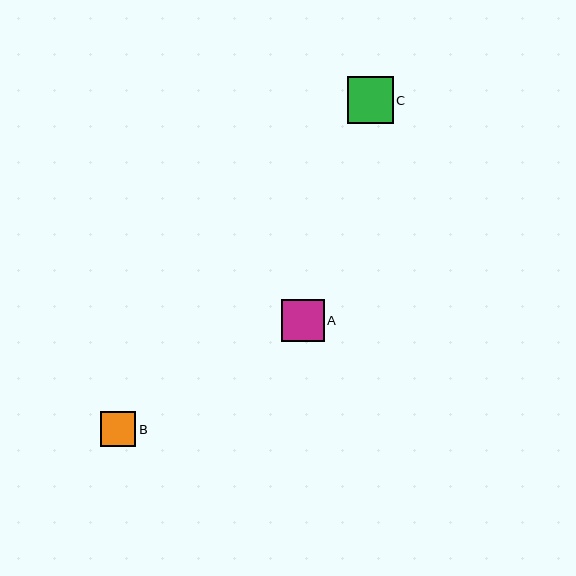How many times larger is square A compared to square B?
Square A is approximately 1.2 times the size of square B.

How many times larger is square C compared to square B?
Square C is approximately 1.3 times the size of square B.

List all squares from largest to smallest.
From largest to smallest: C, A, B.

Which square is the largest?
Square C is the largest with a size of approximately 46 pixels.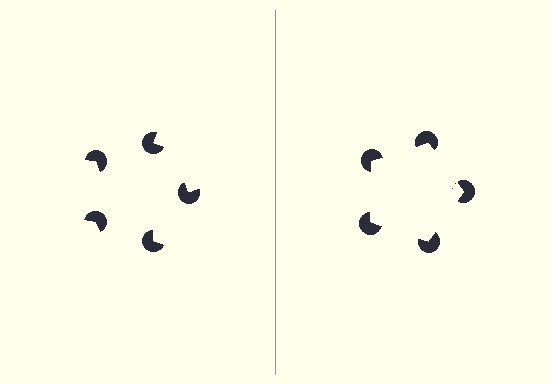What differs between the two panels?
The pac-man discs are positioned identically on both sides; only the wedge orientations differ. On the right they align to a pentagon; on the left they are misaligned.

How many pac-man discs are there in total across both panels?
10 — 5 on each side.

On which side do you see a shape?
An illusory pentagon appears on the right side. On the left side the wedge cuts are rotated, so no coherent shape forms.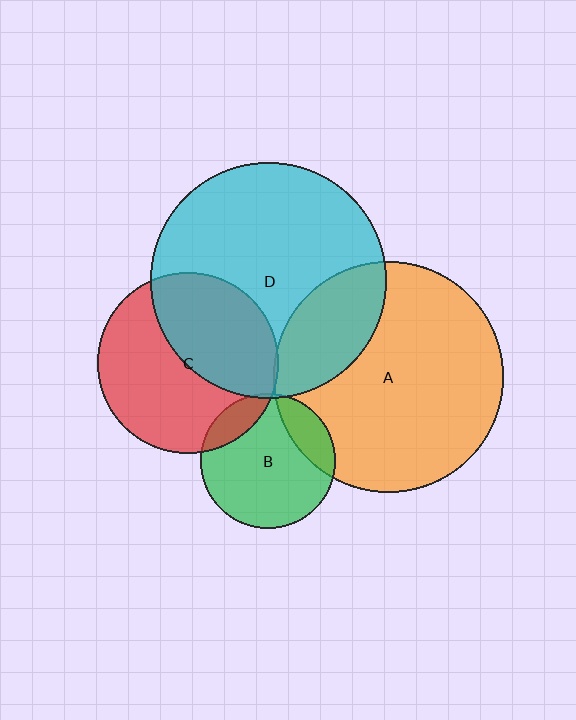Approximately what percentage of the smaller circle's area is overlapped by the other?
Approximately 15%.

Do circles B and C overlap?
Yes.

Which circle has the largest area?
Circle D (cyan).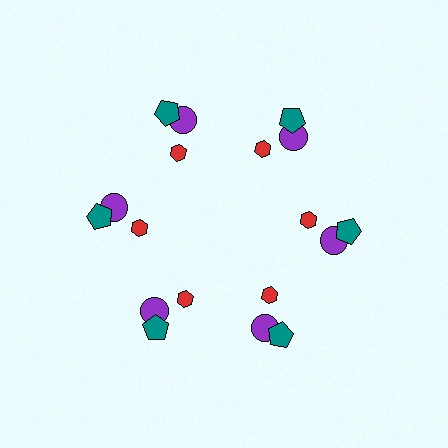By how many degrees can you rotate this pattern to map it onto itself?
The pattern maps onto itself every 60 degrees of rotation.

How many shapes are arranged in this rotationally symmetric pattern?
There are 18 shapes, arranged in 6 groups of 3.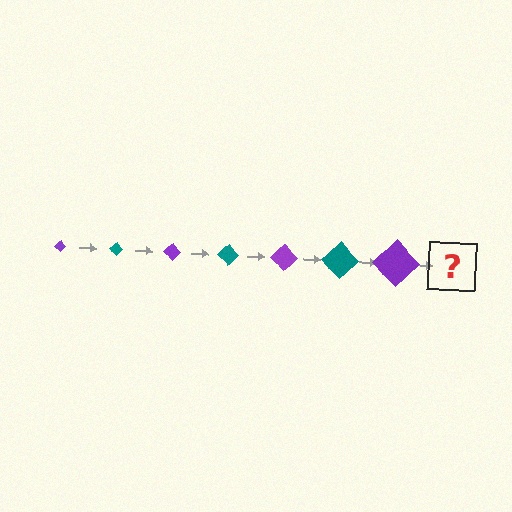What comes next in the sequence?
The next element should be a teal diamond, larger than the previous one.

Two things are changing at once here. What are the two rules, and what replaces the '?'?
The two rules are that the diamond grows larger each step and the color cycles through purple and teal. The '?' should be a teal diamond, larger than the previous one.